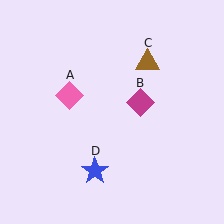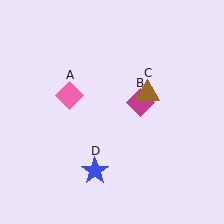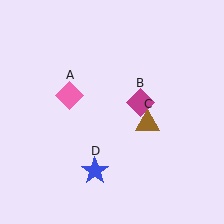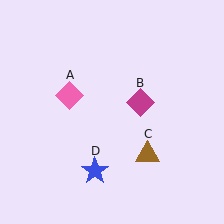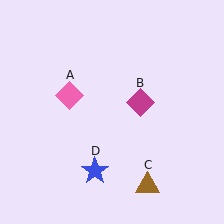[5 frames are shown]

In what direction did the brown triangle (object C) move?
The brown triangle (object C) moved down.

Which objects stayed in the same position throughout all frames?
Pink diamond (object A) and magenta diamond (object B) and blue star (object D) remained stationary.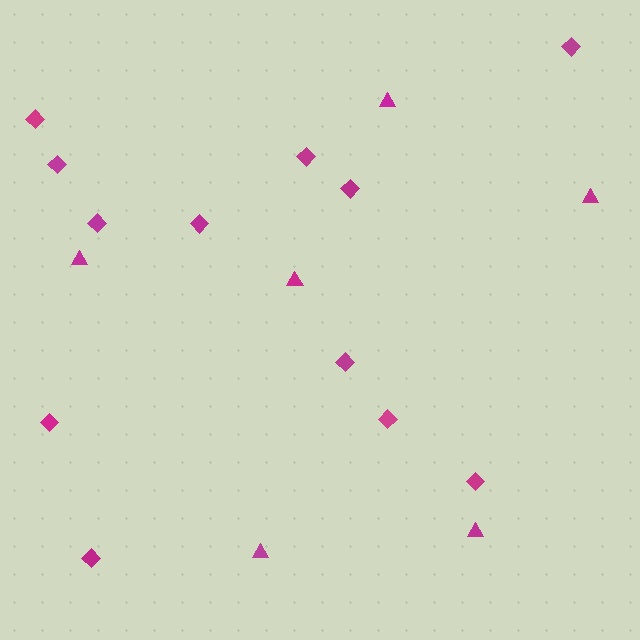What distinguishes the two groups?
There are 2 groups: one group of diamonds (12) and one group of triangles (6).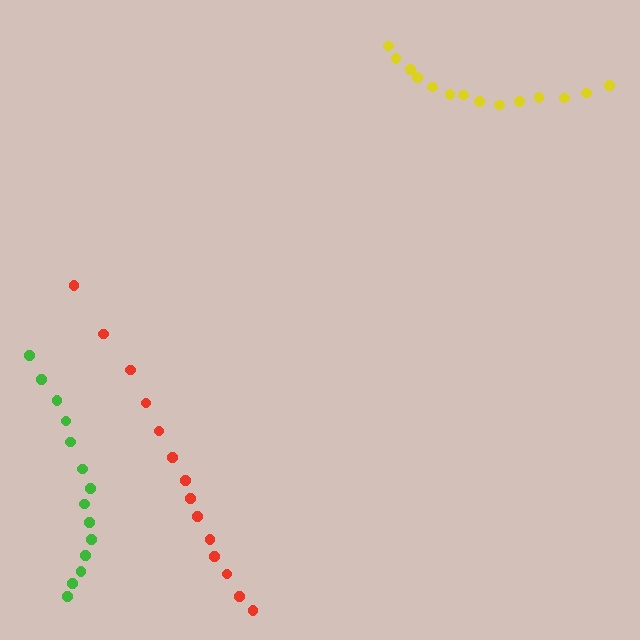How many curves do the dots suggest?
There are 3 distinct paths.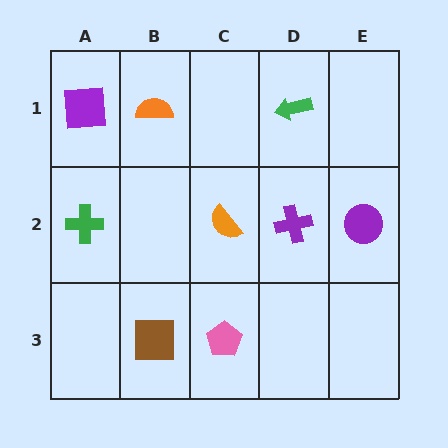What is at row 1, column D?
A green arrow.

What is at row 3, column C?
A pink pentagon.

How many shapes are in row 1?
3 shapes.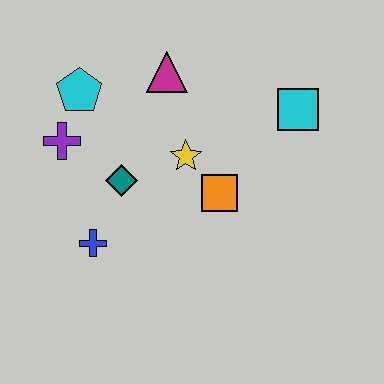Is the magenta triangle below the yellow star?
No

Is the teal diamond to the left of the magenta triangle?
Yes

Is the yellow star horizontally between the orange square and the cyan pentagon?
Yes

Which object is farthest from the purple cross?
The cyan square is farthest from the purple cross.